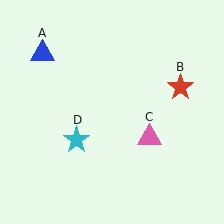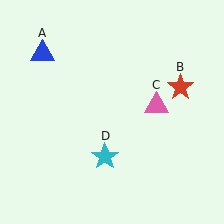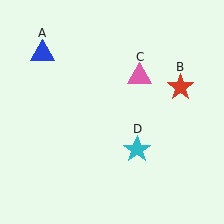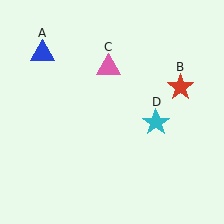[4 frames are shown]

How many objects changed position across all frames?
2 objects changed position: pink triangle (object C), cyan star (object D).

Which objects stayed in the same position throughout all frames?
Blue triangle (object A) and red star (object B) remained stationary.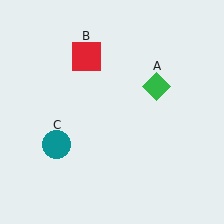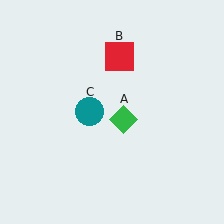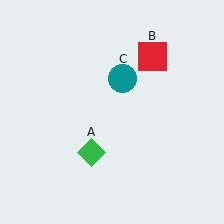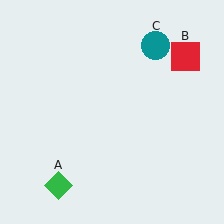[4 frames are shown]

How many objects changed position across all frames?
3 objects changed position: green diamond (object A), red square (object B), teal circle (object C).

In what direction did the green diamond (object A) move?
The green diamond (object A) moved down and to the left.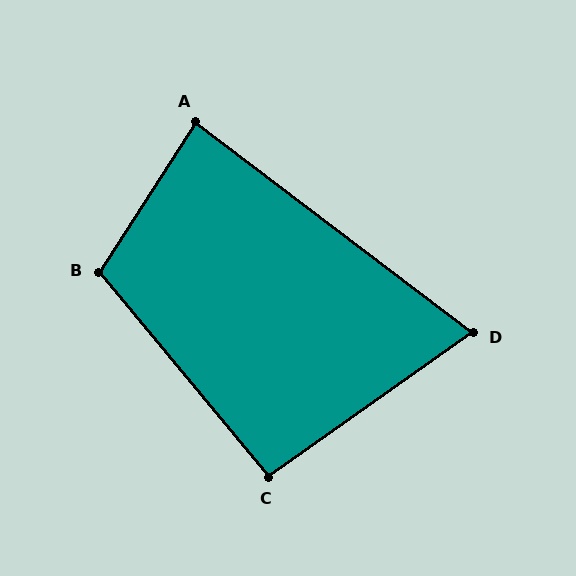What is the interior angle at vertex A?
Approximately 85 degrees (approximately right).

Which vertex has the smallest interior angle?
D, at approximately 72 degrees.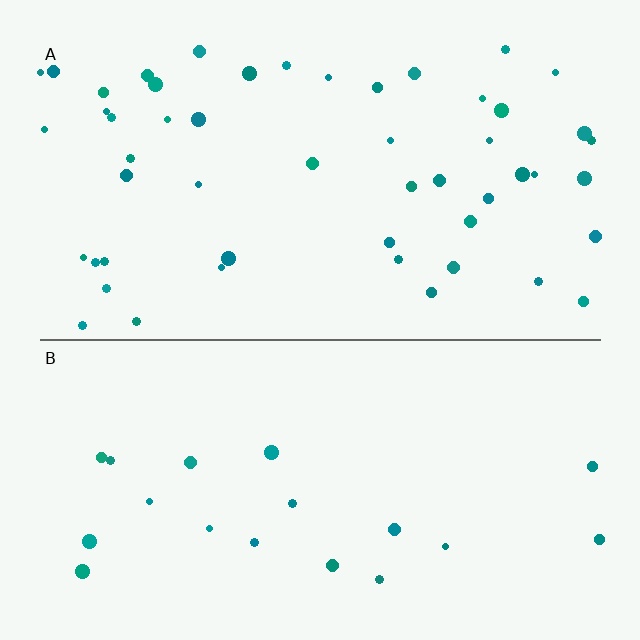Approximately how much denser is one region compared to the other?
Approximately 2.7× — region A over region B.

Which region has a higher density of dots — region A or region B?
A (the top).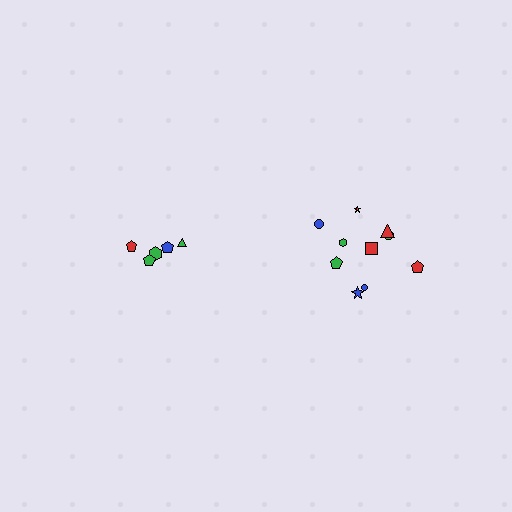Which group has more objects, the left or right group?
The right group.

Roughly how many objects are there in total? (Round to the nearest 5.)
Roughly 15 objects in total.